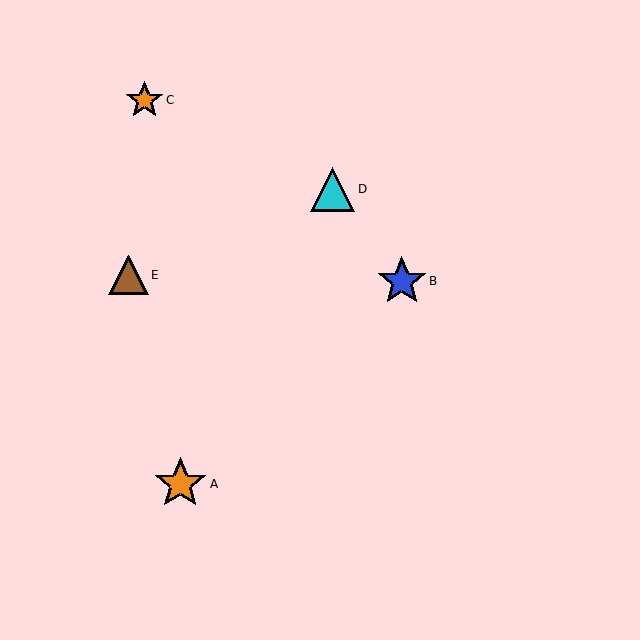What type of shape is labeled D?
Shape D is a cyan triangle.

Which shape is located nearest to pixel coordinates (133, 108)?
The orange star (labeled C) at (144, 100) is nearest to that location.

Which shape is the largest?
The orange star (labeled A) is the largest.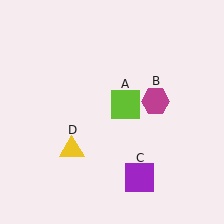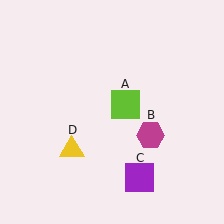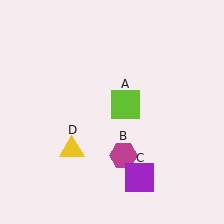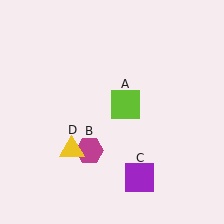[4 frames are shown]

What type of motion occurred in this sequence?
The magenta hexagon (object B) rotated clockwise around the center of the scene.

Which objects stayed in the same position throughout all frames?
Lime square (object A) and purple square (object C) and yellow triangle (object D) remained stationary.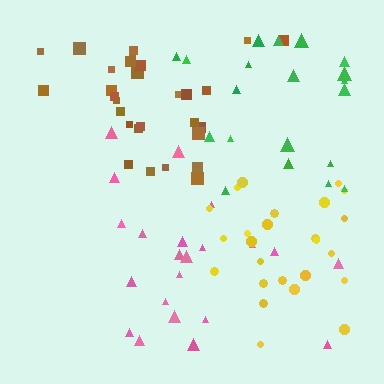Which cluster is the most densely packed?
Brown.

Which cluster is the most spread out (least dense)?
Green.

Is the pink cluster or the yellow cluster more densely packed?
Yellow.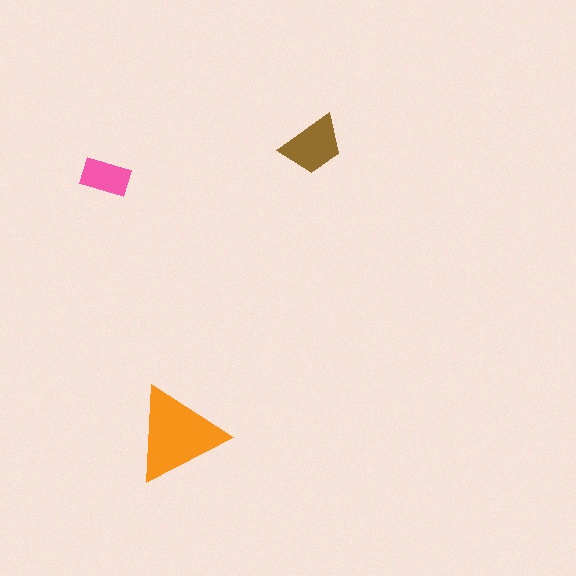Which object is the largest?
The orange triangle.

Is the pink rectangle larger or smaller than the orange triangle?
Smaller.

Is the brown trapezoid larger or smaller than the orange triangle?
Smaller.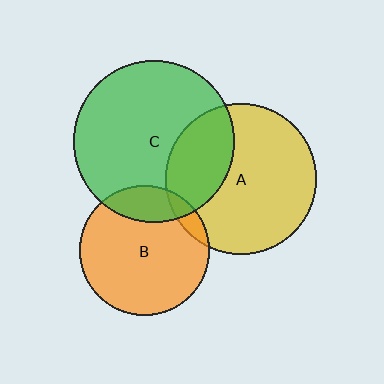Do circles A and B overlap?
Yes.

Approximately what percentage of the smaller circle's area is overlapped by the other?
Approximately 5%.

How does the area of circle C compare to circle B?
Approximately 1.5 times.